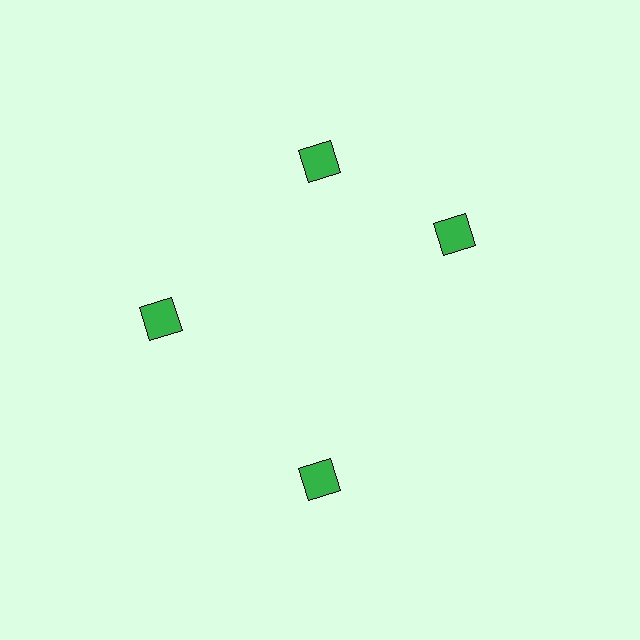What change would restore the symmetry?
The symmetry would be restored by rotating it back into even spacing with its neighbors so that all 4 diamonds sit at equal angles and equal distance from the center.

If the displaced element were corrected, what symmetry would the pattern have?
It would have 4-fold rotational symmetry — the pattern would map onto itself every 90 degrees.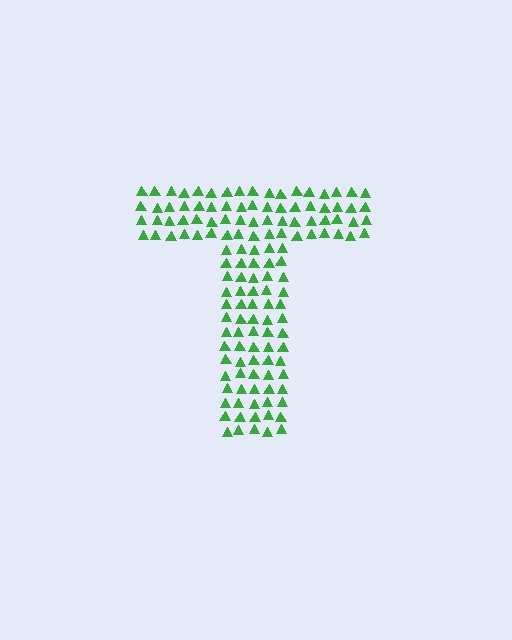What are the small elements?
The small elements are triangles.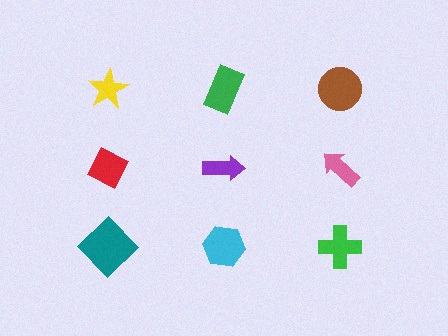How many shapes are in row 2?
3 shapes.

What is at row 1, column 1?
A yellow star.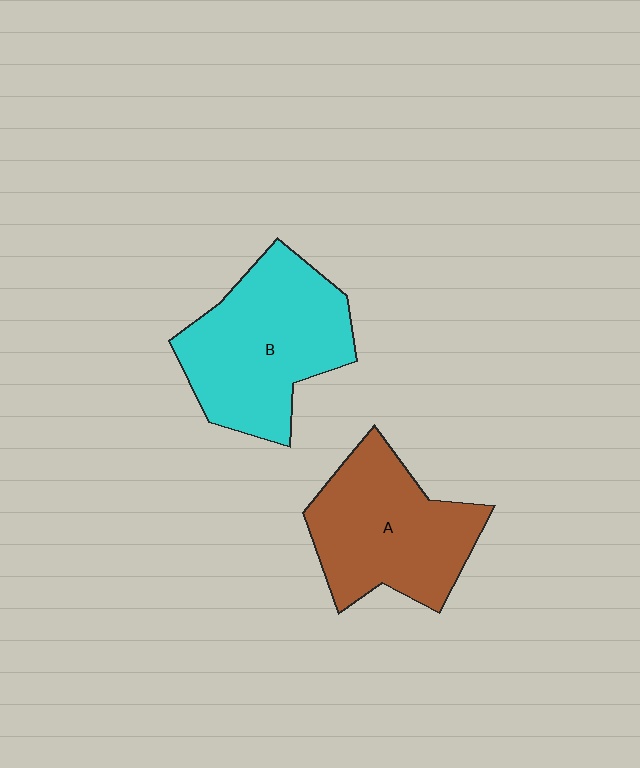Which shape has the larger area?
Shape B (cyan).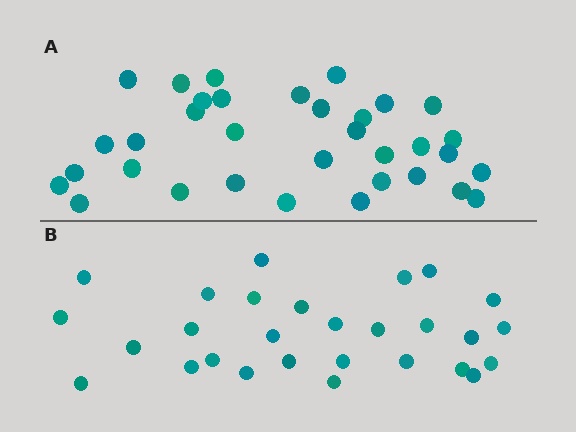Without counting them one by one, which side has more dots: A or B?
Region A (the top region) has more dots.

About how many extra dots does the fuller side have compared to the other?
Region A has about 6 more dots than region B.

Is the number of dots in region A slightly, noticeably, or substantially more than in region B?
Region A has only slightly more — the two regions are fairly close. The ratio is roughly 1.2 to 1.